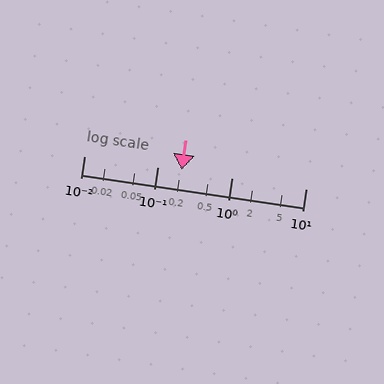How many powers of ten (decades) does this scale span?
The scale spans 3 decades, from 0.01 to 10.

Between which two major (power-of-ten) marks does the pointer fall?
The pointer is between 0.1 and 1.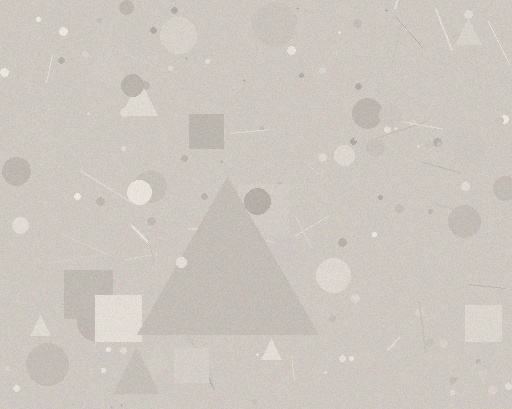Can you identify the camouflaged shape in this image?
The camouflaged shape is a triangle.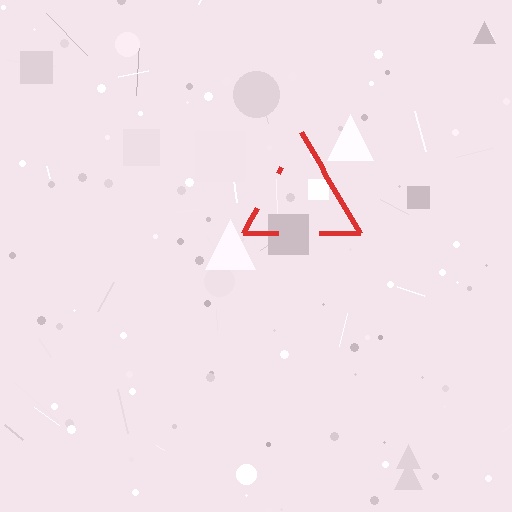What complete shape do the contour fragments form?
The contour fragments form a triangle.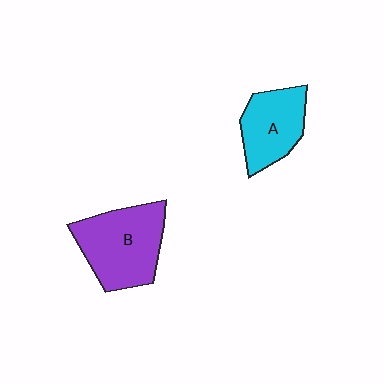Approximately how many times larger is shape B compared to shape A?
Approximately 1.4 times.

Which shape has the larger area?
Shape B (purple).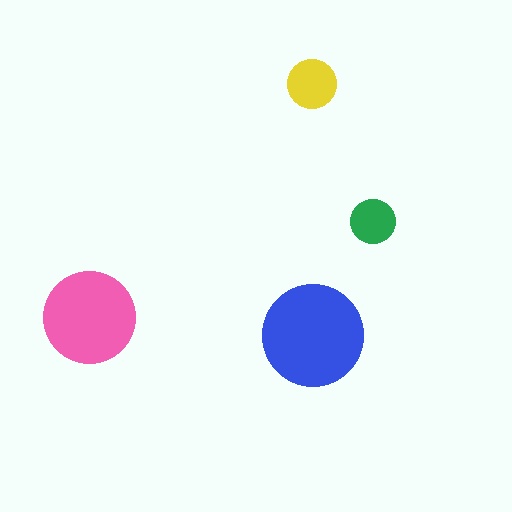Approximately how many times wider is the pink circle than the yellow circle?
About 2 times wider.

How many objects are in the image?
There are 4 objects in the image.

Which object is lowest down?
The blue circle is bottommost.